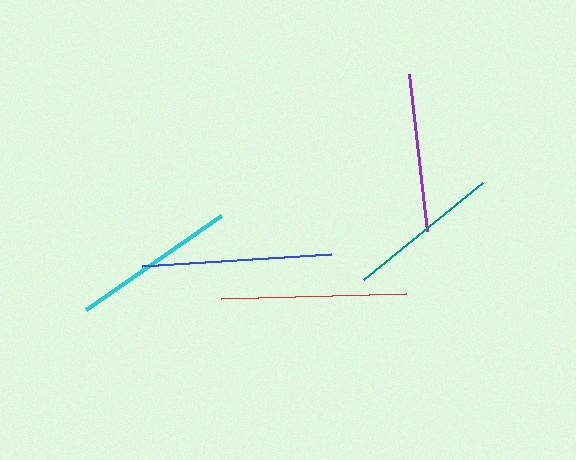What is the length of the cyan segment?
The cyan segment is approximately 164 pixels long.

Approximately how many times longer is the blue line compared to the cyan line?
The blue line is approximately 1.1 times the length of the cyan line.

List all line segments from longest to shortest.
From longest to shortest: blue, red, cyan, purple, teal.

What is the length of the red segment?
The red segment is approximately 186 pixels long.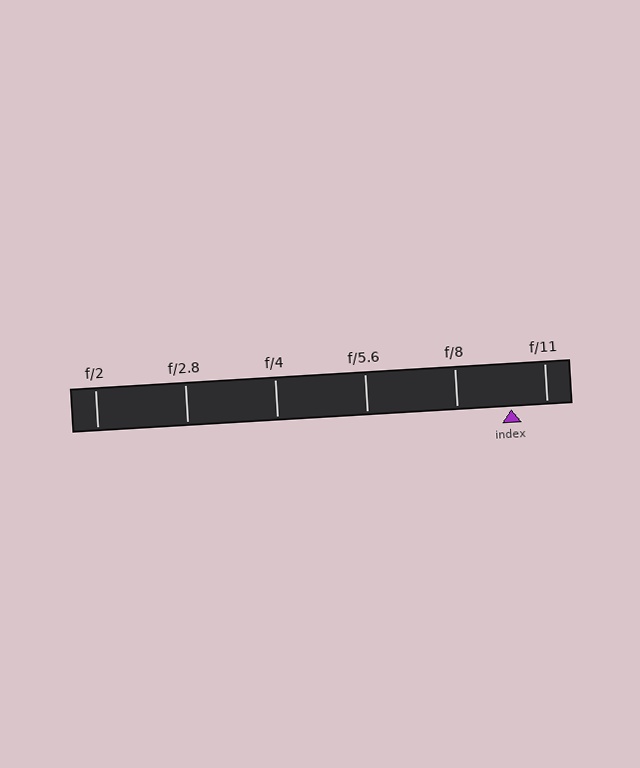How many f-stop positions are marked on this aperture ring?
There are 6 f-stop positions marked.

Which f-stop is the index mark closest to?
The index mark is closest to f/11.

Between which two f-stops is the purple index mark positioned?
The index mark is between f/8 and f/11.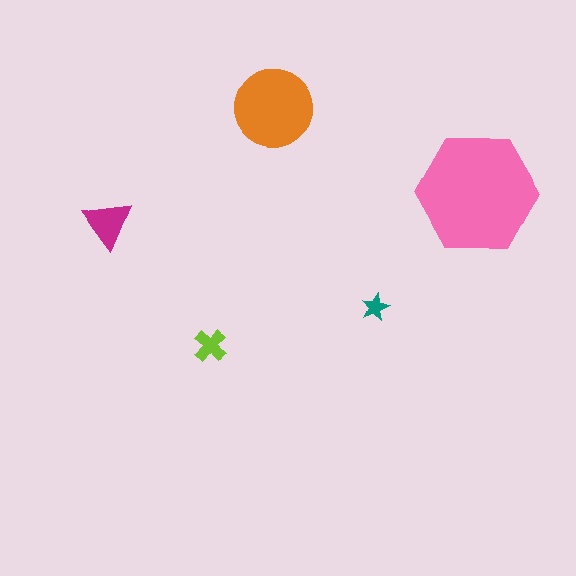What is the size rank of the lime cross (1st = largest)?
4th.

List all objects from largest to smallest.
The pink hexagon, the orange circle, the magenta triangle, the lime cross, the teal star.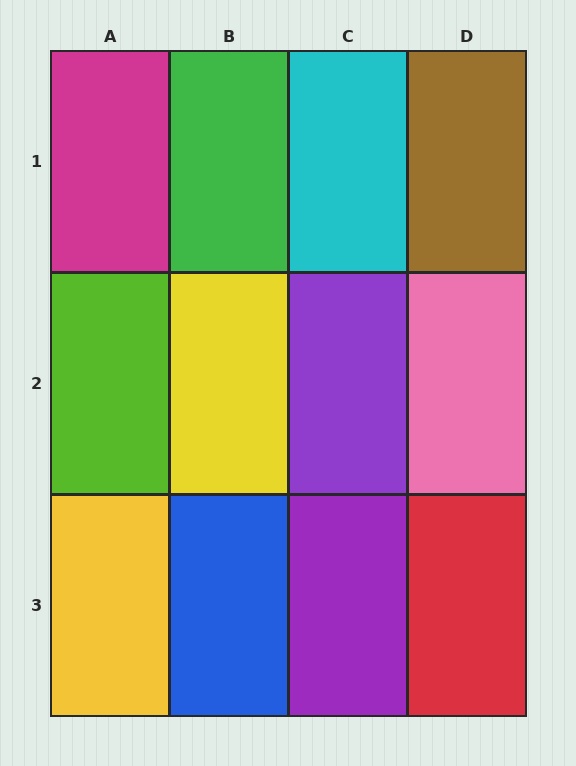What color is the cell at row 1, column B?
Green.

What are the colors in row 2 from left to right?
Lime, yellow, purple, pink.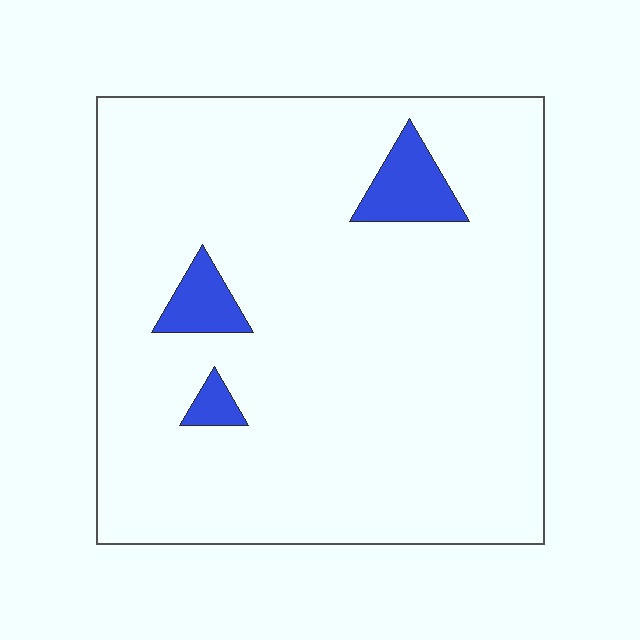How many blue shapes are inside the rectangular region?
3.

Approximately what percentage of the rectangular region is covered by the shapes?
Approximately 5%.